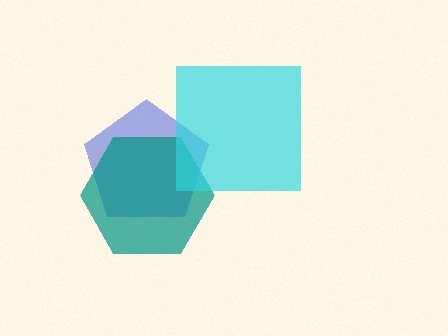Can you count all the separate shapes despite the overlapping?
Yes, there are 3 separate shapes.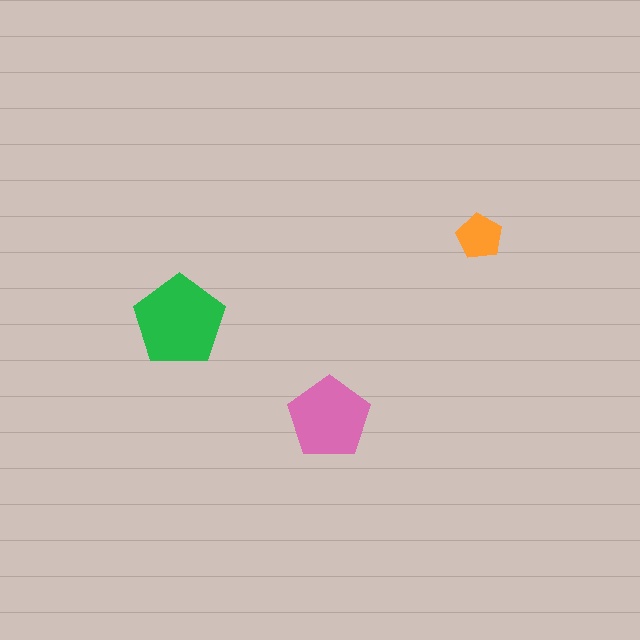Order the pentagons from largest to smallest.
the green one, the pink one, the orange one.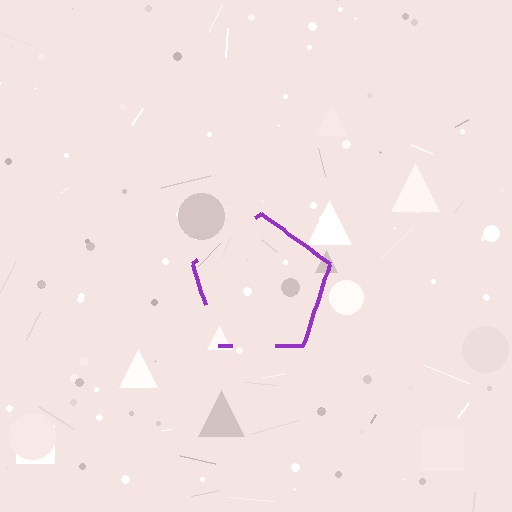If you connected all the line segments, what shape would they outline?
They would outline a pentagon.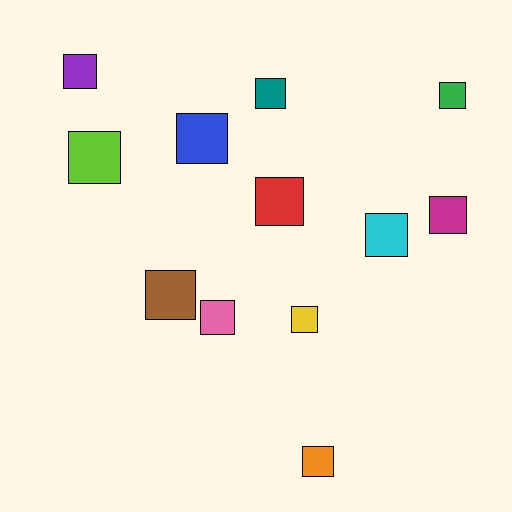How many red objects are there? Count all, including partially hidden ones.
There is 1 red object.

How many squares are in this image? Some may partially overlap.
There are 12 squares.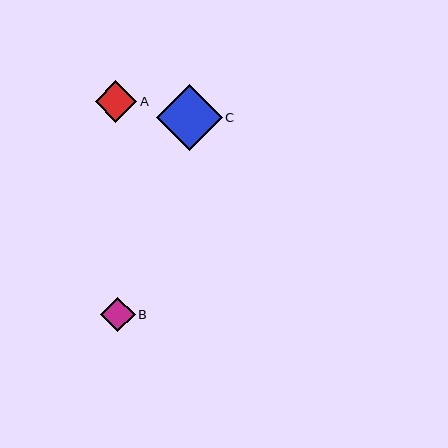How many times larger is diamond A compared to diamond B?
Diamond A is approximately 1.2 times the size of diamond B.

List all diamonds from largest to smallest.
From largest to smallest: C, A, B.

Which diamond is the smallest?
Diamond B is the smallest with a size of approximately 35 pixels.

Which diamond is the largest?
Diamond C is the largest with a size of approximately 66 pixels.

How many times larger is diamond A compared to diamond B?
Diamond A is approximately 1.2 times the size of diamond B.